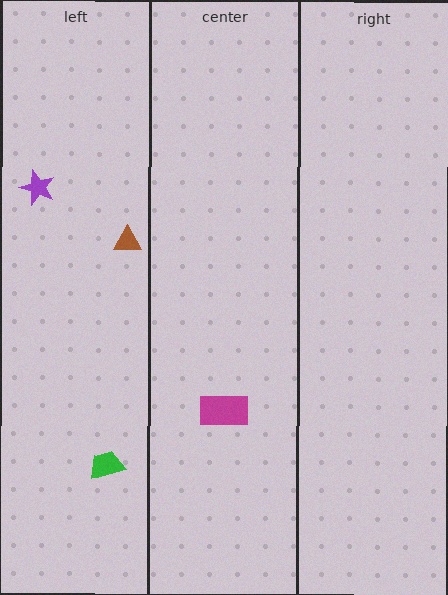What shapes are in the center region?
The magenta rectangle.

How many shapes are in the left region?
3.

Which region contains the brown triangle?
The left region.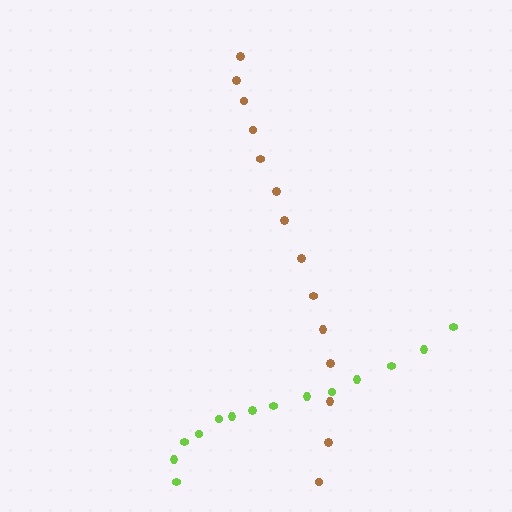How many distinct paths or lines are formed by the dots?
There are 2 distinct paths.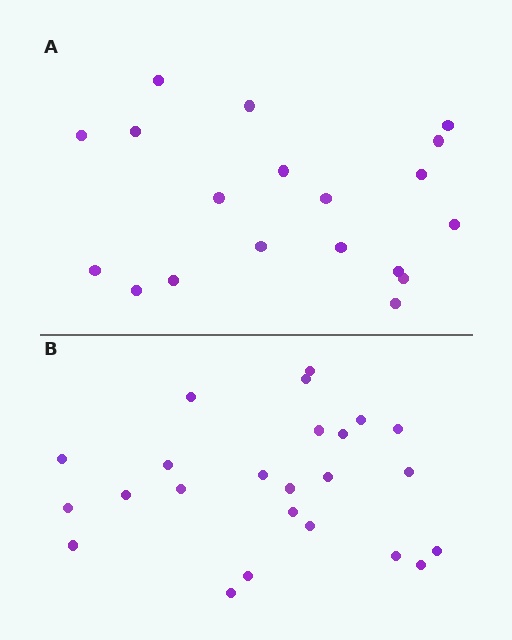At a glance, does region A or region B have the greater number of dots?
Region B (the bottom region) has more dots.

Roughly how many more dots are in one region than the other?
Region B has about 5 more dots than region A.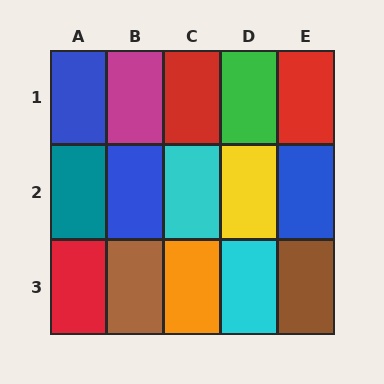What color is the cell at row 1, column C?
Red.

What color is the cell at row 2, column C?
Cyan.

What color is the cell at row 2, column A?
Teal.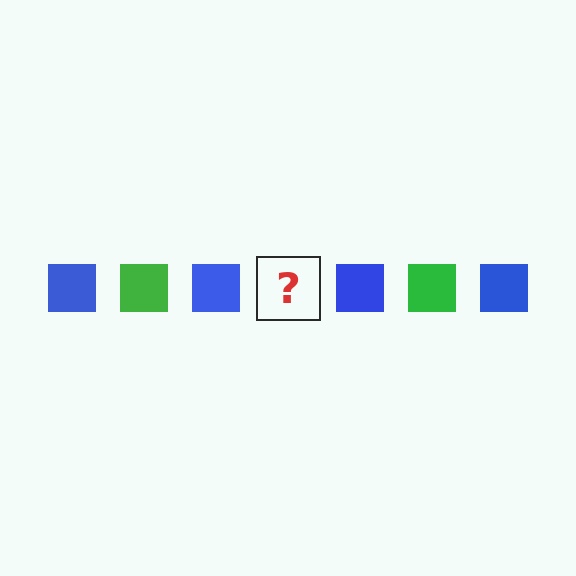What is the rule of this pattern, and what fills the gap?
The rule is that the pattern cycles through blue, green squares. The gap should be filled with a green square.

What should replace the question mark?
The question mark should be replaced with a green square.